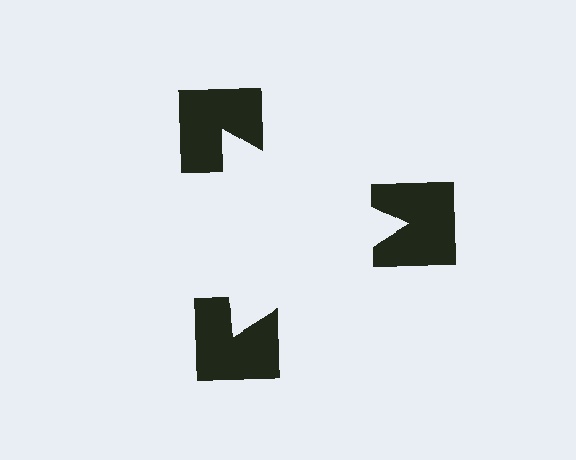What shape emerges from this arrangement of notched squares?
An illusory triangle — its edges are inferred from the aligned wedge cuts in the notched squares, not physically drawn.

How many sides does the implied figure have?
3 sides.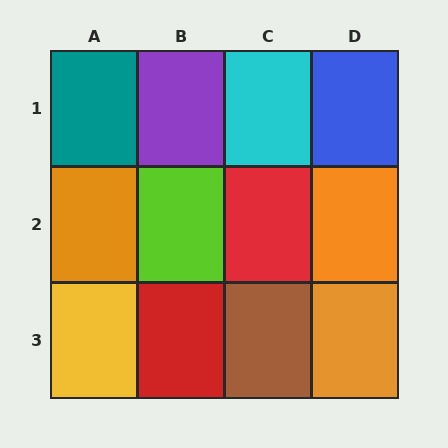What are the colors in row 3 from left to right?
Yellow, red, brown, orange.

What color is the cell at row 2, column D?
Orange.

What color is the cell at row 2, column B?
Lime.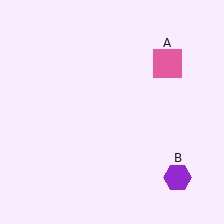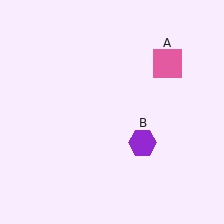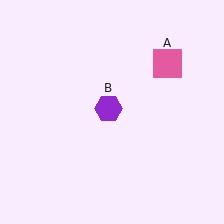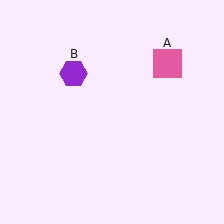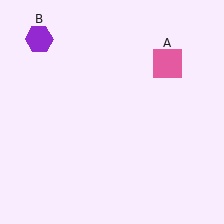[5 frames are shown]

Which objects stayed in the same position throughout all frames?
Pink square (object A) remained stationary.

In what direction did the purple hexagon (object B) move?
The purple hexagon (object B) moved up and to the left.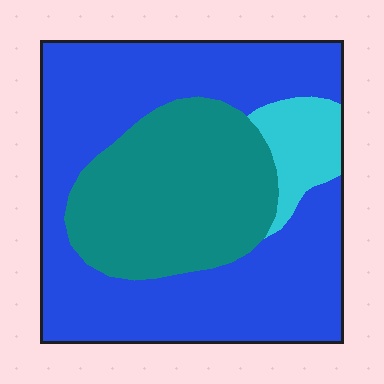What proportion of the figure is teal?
Teal takes up between a quarter and a half of the figure.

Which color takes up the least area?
Cyan, at roughly 10%.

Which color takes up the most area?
Blue, at roughly 60%.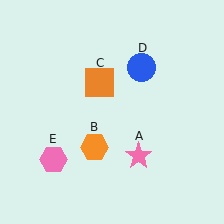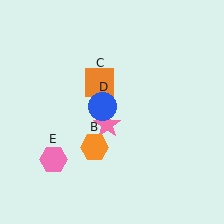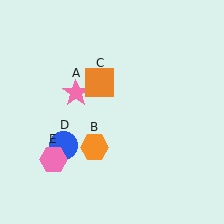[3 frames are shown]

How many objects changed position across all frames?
2 objects changed position: pink star (object A), blue circle (object D).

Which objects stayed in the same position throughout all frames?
Orange hexagon (object B) and orange square (object C) and pink hexagon (object E) remained stationary.